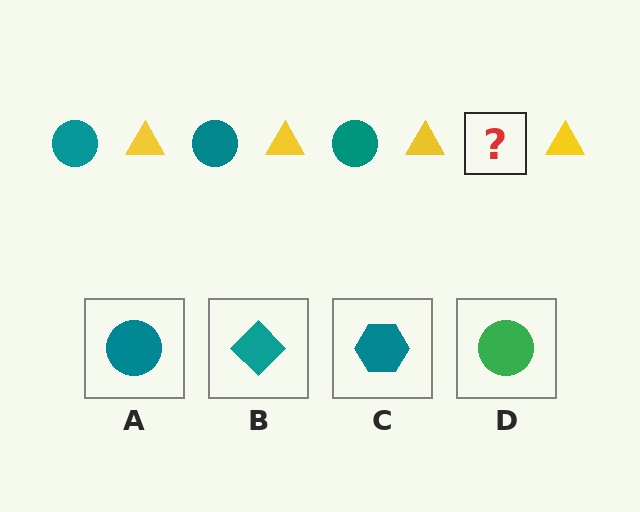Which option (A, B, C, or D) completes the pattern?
A.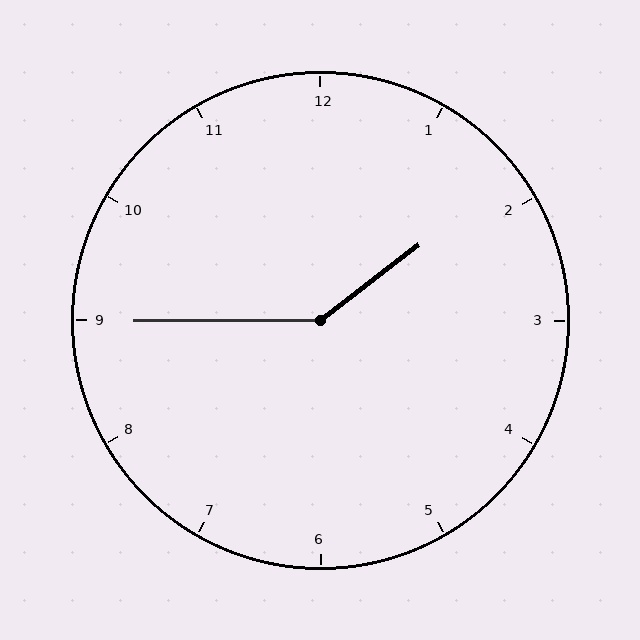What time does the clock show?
1:45.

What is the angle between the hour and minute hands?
Approximately 142 degrees.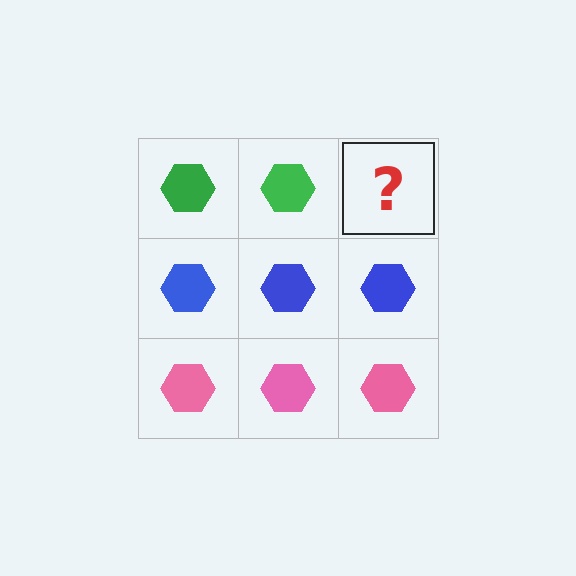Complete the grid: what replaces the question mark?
The question mark should be replaced with a green hexagon.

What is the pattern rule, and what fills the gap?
The rule is that each row has a consistent color. The gap should be filled with a green hexagon.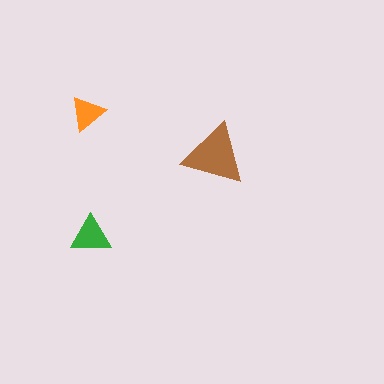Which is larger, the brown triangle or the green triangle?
The brown one.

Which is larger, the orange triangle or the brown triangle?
The brown one.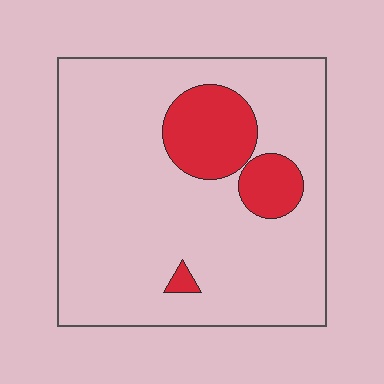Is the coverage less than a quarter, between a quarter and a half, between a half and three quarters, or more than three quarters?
Less than a quarter.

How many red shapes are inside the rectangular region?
3.